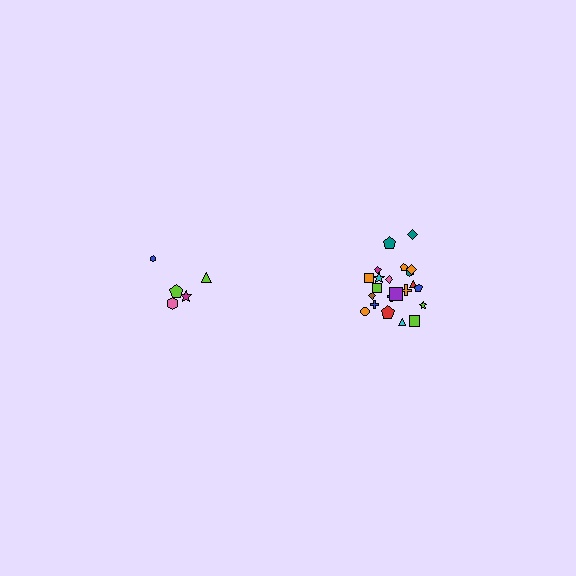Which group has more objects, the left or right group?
The right group.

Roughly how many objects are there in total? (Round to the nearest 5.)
Roughly 25 objects in total.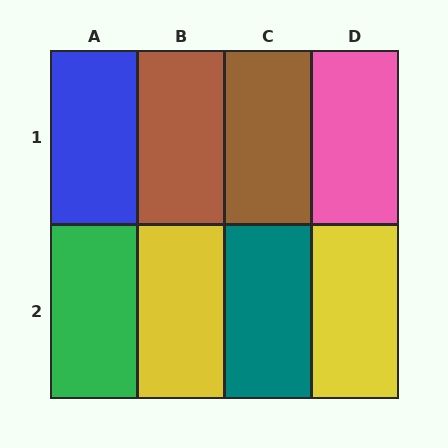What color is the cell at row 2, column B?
Yellow.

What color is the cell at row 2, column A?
Green.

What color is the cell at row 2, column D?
Yellow.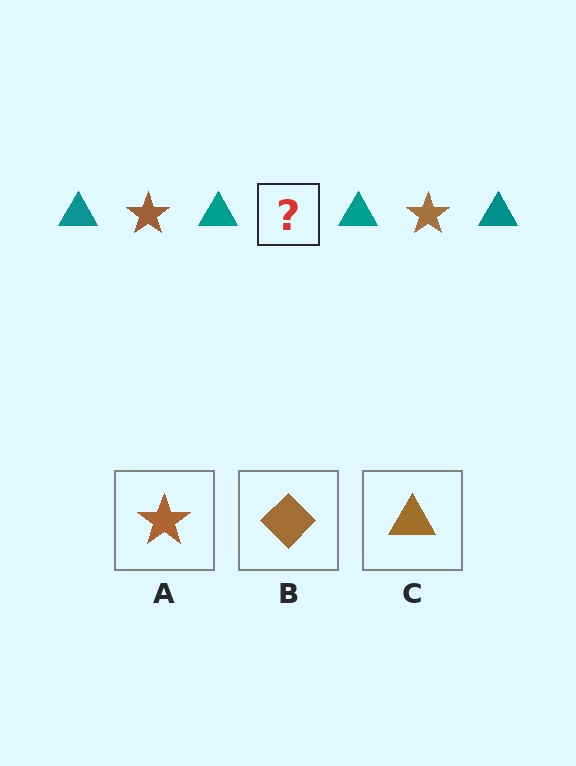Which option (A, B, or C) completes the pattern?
A.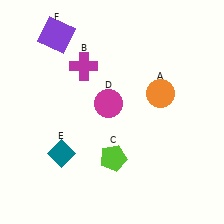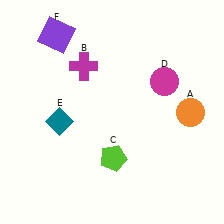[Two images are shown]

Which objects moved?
The objects that moved are: the orange circle (A), the magenta circle (D), the teal diamond (E).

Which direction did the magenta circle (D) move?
The magenta circle (D) moved right.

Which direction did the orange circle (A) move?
The orange circle (A) moved right.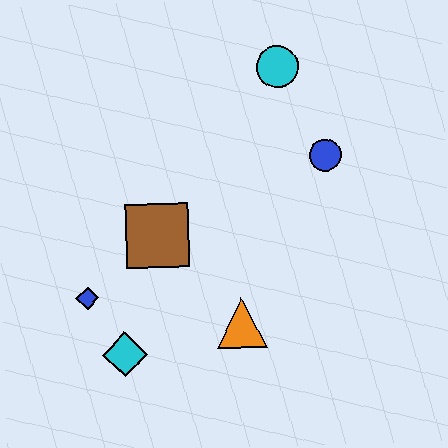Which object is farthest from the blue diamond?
The cyan circle is farthest from the blue diamond.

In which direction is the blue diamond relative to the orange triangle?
The blue diamond is to the left of the orange triangle.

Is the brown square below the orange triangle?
No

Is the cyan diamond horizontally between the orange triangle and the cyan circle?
No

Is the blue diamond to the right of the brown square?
No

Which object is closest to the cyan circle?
The blue circle is closest to the cyan circle.